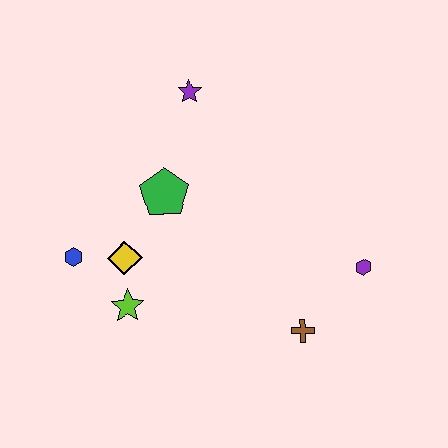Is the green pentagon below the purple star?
Yes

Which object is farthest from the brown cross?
The purple star is farthest from the brown cross.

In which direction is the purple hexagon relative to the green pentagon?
The purple hexagon is to the right of the green pentagon.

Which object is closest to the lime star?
The yellow diamond is closest to the lime star.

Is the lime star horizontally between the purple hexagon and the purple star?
No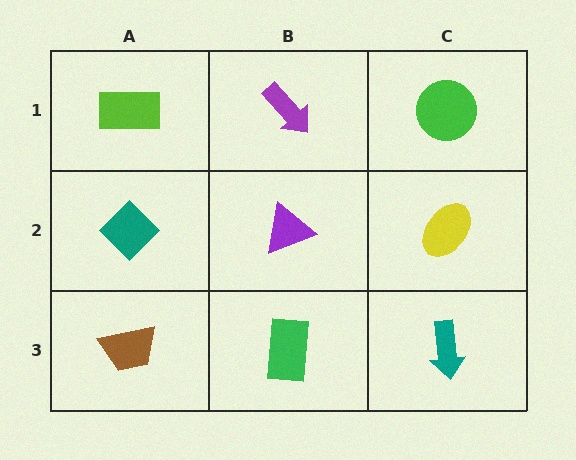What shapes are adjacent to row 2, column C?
A green circle (row 1, column C), a teal arrow (row 3, column C), a purple triangle (row 2, column B).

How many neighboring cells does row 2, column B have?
4.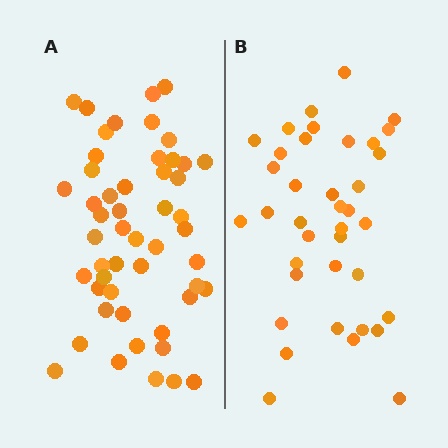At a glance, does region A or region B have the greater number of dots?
Region A (the left region) has more dots.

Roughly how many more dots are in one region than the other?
Region A has approximately 15 more dots than region B.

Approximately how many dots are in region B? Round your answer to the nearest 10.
About 40 dots. (The exact count is 38, which rounds to 40.)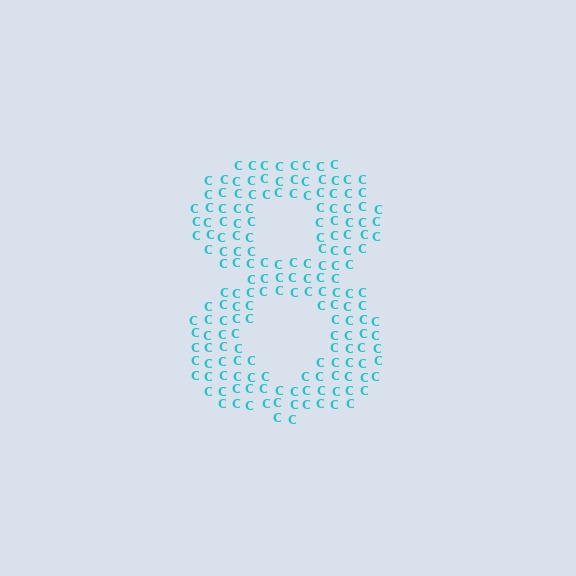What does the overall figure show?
The overall figure shows the digit 8.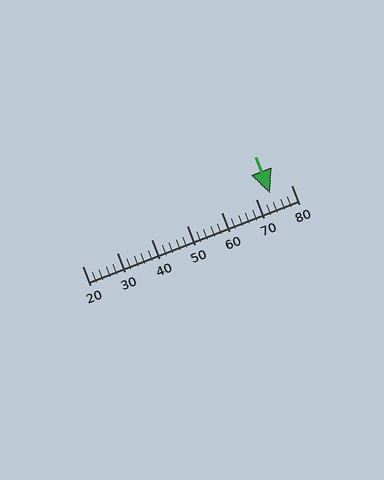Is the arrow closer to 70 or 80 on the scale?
The arrow is closer to 70.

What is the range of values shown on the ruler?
The ruler shows values from 20 to 80.